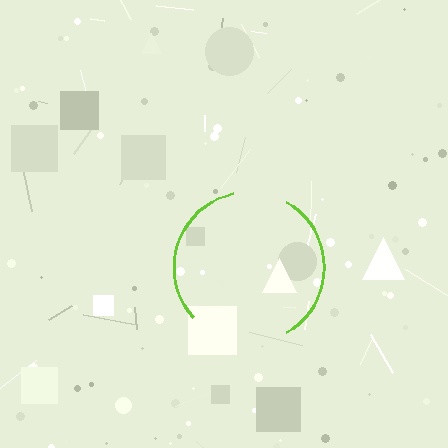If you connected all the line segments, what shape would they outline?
They would outline a circle.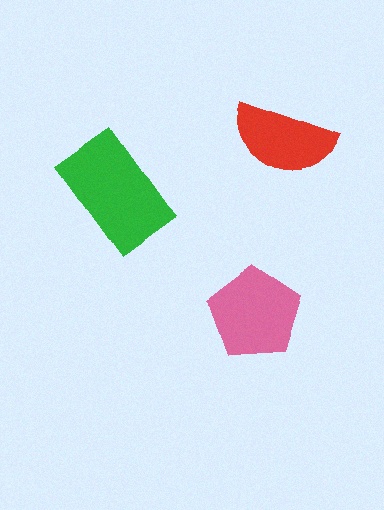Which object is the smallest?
The red semicircle.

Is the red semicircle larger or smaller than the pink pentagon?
Smaller.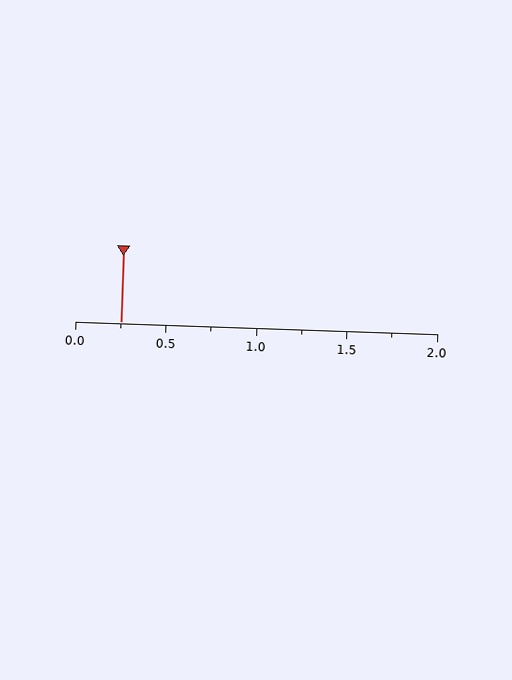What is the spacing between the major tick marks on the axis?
The major ticks are spaced 0.5 apart.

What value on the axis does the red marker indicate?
The marker indicates approximately 0.25.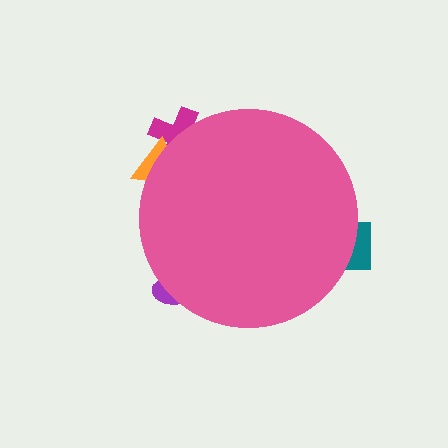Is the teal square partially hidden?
Yes, the teal square is partially hidden behind the pink circle.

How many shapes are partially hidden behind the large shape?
4 shapes are partially hidden.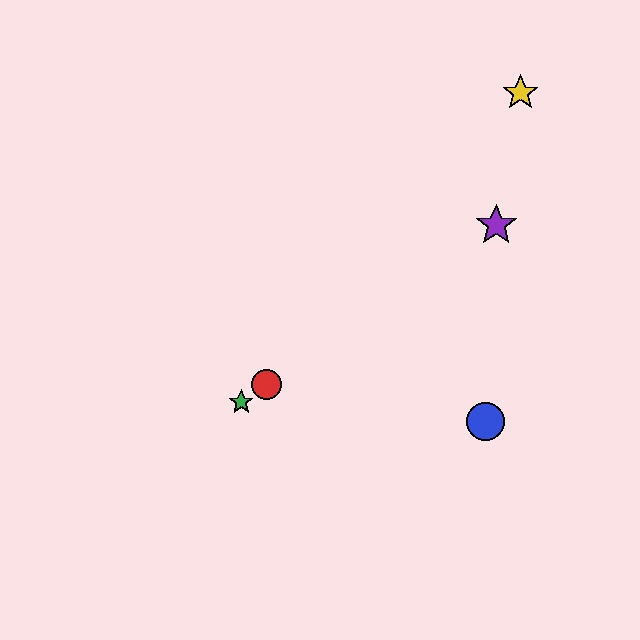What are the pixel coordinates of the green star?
The green star is at (241, 402).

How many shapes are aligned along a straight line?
3 shapes (the red circle, the green star, the purple star) are aligned along a straight line.